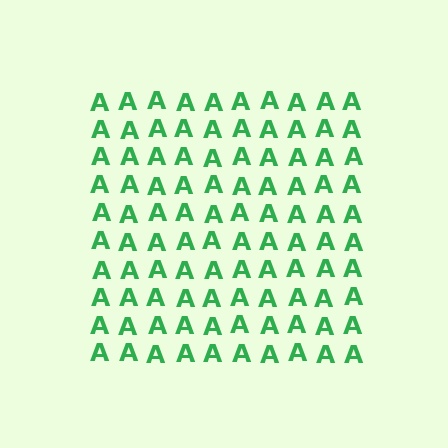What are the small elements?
The small elements are letter A's.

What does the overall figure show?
The overall figure shows a square.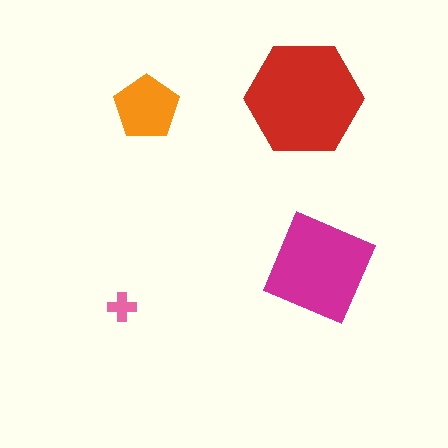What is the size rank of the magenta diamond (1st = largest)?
2nd.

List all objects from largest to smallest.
The red hexagon, the magenta diamond, the orange pentagon, the pink cross.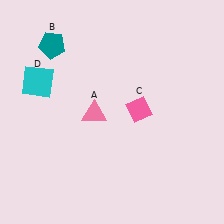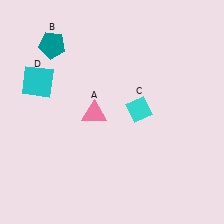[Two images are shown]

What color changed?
The diamond (C) changed from pink in Image 1 to cyan in Image 2.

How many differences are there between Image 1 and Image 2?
There is 1 difference between the two images.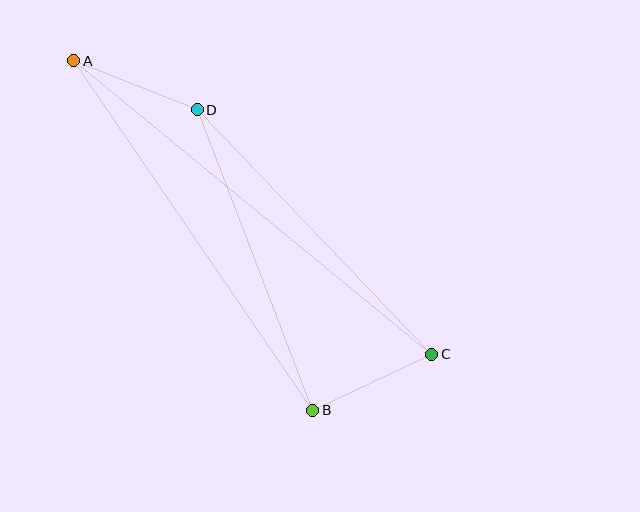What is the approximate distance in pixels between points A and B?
The distance between A and B is approximately 423 pixels.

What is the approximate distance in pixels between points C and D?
The distance between C and D is approximately 339 pixels.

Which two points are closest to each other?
Points B and C are closest to each other.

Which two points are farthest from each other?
Points A and C are farthest from each other.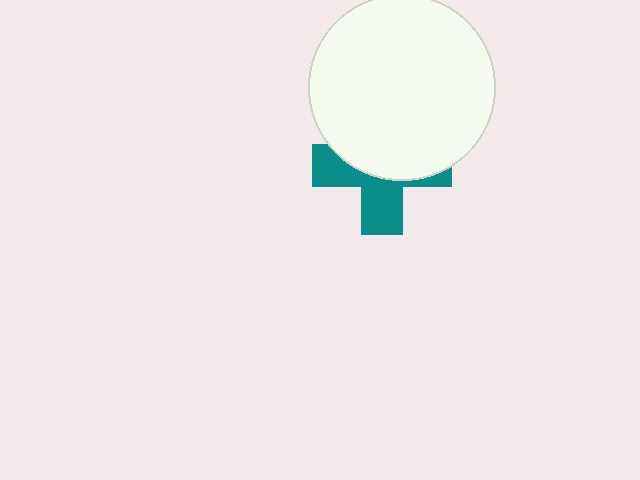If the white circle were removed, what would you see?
You would see the complete teal cross.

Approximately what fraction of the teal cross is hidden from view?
Roughly 55% of the teal cross is hidden behind the white circle.